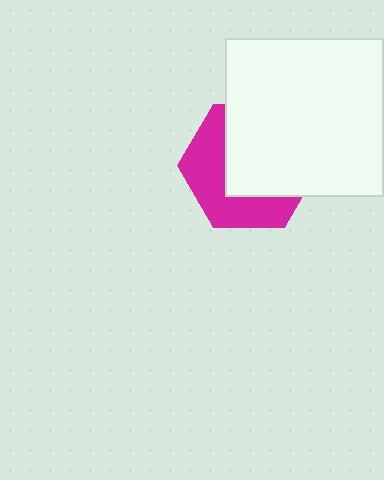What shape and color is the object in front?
The object in front is a white square.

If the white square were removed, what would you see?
You would see the complete magenta hexagon.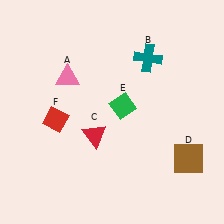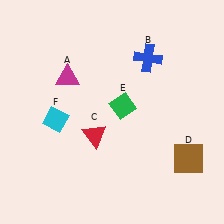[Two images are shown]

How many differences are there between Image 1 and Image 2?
There are 3 differences between the two images.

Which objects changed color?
A changed from pink to magenta. B changed from teal to blue. F changed from red to cyan.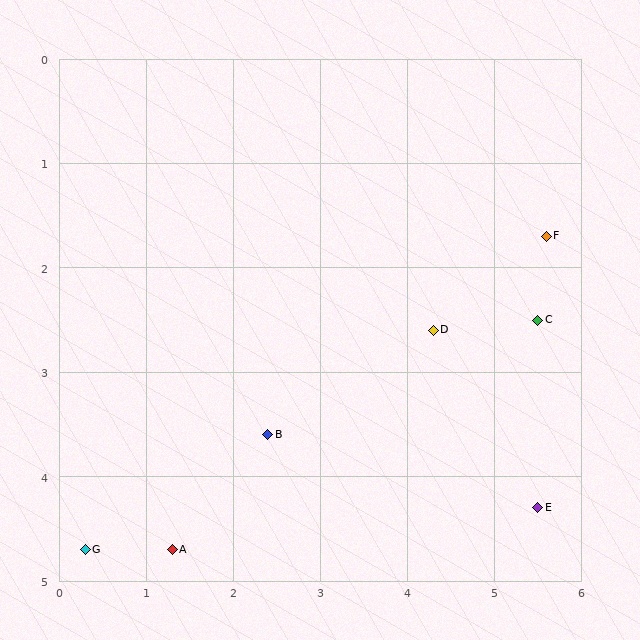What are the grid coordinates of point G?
Point G is at approximately (0.3, 4.7).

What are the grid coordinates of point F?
Point F is at approximately (5.6, 1.7).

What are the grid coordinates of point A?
Point A is at approximately (1.3, 4.7).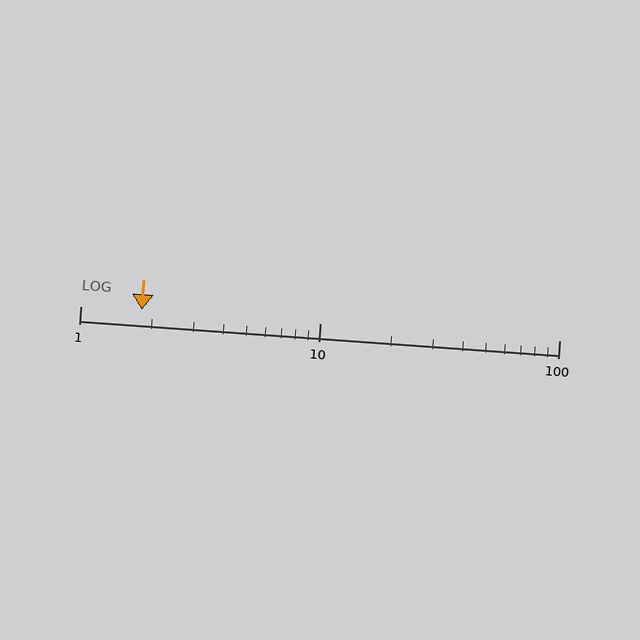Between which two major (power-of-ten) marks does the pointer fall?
The pointer is between 1 and 10.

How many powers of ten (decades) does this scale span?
The scale spans 2 decades, from 1 to 100.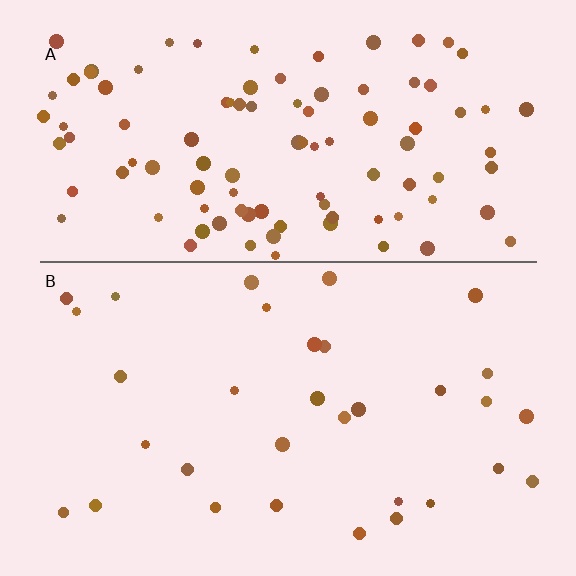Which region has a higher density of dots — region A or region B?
A (the top).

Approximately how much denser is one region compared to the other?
Approximately 3.2× — region A over region B.